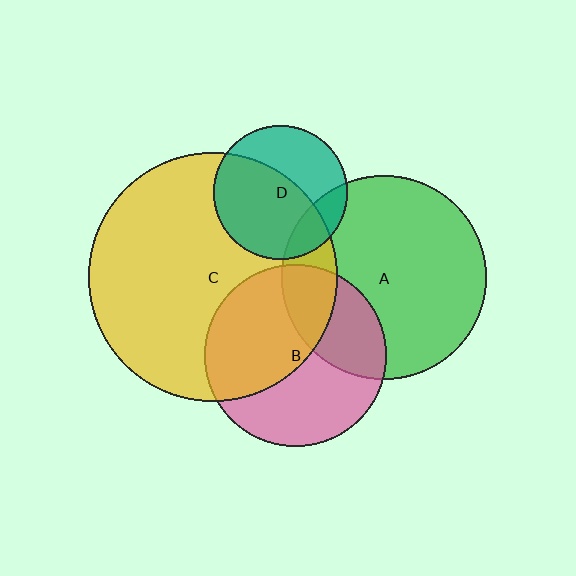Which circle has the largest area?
Circle C (yellow).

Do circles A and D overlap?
Yes.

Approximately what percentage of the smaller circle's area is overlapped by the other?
Approximately 15%.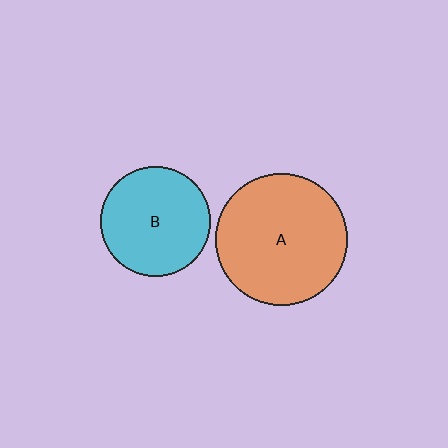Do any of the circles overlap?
No, none of the circles overlap.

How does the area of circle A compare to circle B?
Approximately 1.5 times.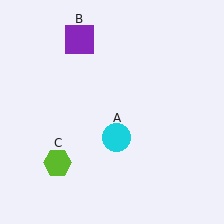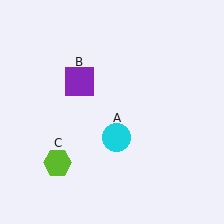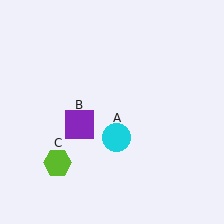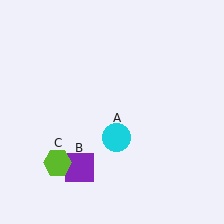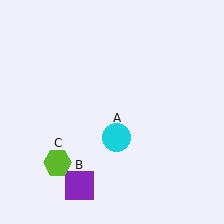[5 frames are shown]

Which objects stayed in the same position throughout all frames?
Cyan circle (object A) and lime hexagon (object C) remained stationary.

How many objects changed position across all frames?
1 object changed position: purple square (object B).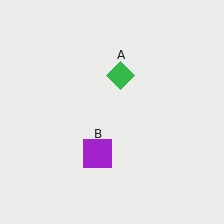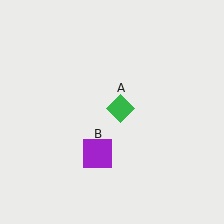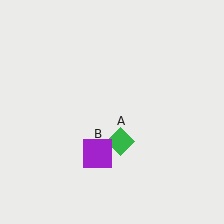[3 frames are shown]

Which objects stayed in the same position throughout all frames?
Purple square (object B) remained stationary.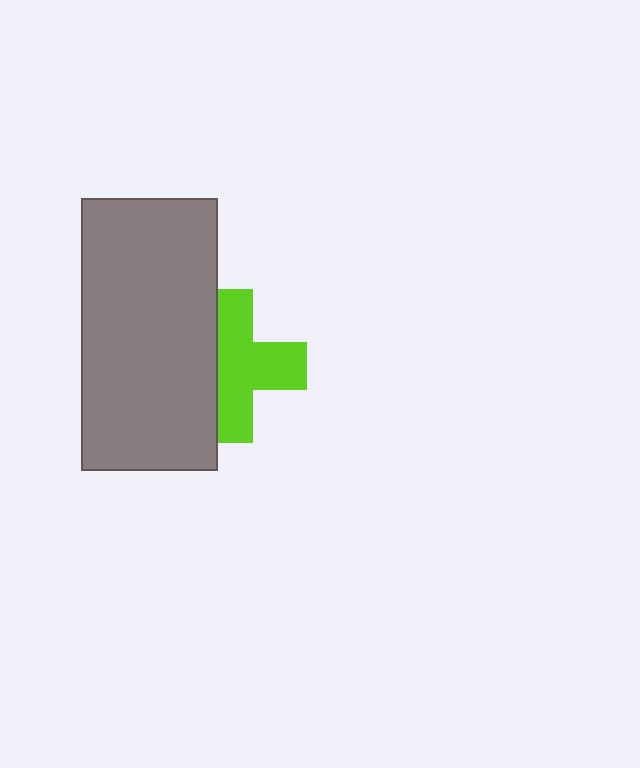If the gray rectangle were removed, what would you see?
You would see the complete lime cross.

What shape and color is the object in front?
The object in front is a gray rectangle.